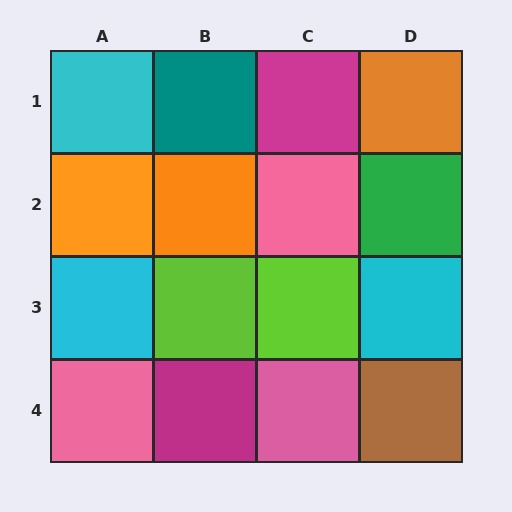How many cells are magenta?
2 cells are magenta.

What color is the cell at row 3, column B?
Lime.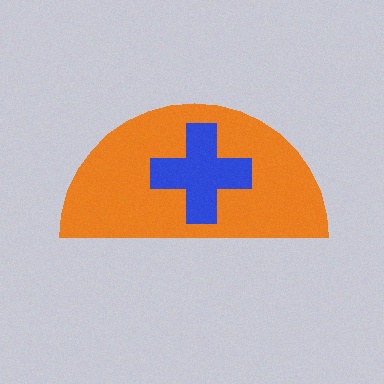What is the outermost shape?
The orange semicircle.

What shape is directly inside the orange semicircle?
The blue cross.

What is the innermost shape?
The blue cross.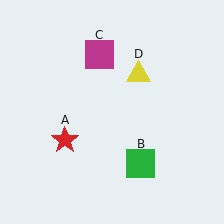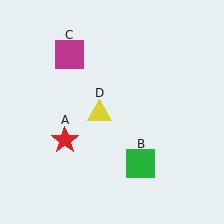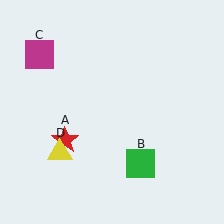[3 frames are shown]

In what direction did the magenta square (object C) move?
The magenta square (object C) moved left.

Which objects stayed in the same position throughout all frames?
Red star (object A) and green square (object B) remained stationary.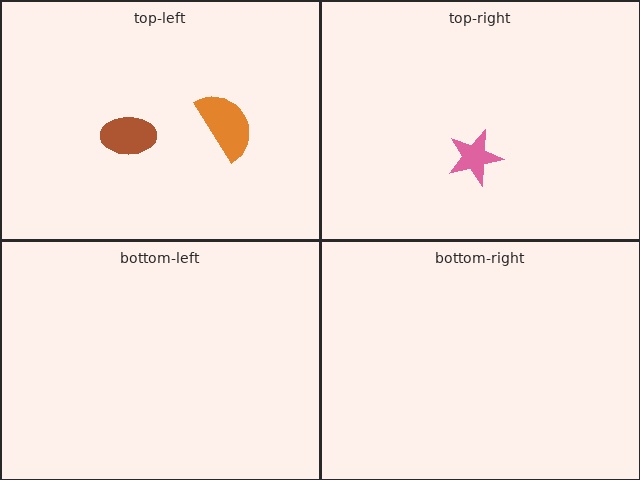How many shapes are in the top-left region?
2.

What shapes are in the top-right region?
The pink star.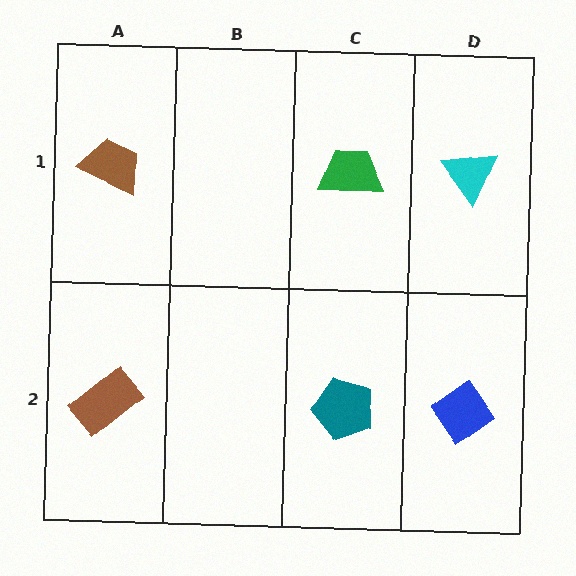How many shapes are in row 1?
3 shapes.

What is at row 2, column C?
A teal pentagon.